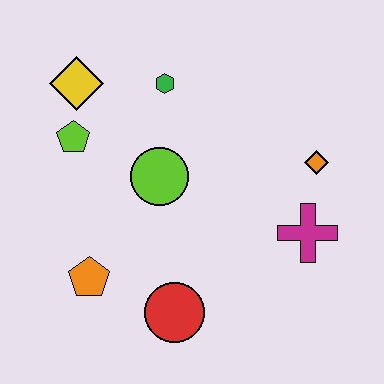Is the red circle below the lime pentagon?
Yes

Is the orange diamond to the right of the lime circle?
Yes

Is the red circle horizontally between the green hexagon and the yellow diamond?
No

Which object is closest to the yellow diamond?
The lime pentagon is closest to the yellow diamond.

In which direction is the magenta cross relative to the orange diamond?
The magenta cross is below the orange diamond.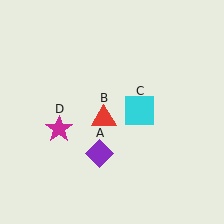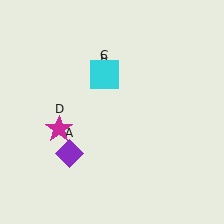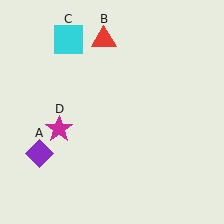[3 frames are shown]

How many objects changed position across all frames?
3 objects changed position: purple diamond (object A), red triangle (object B), cyan square (object C).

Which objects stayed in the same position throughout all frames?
Magenta star (object D) remained stationary.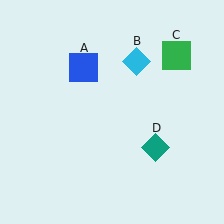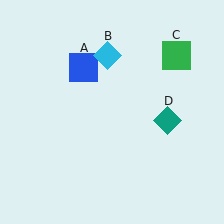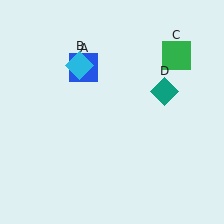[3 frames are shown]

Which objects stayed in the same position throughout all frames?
Blue square (object A) and green square (object C) remained stationary.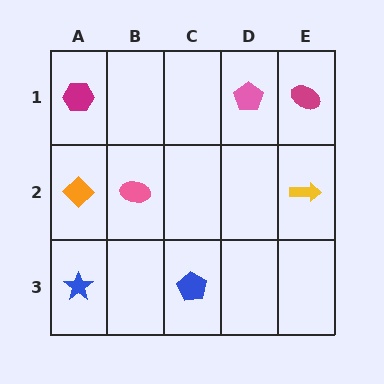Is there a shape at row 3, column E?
No, that cell is empty.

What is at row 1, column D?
A pink pentagon.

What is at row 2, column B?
A pink ellipse.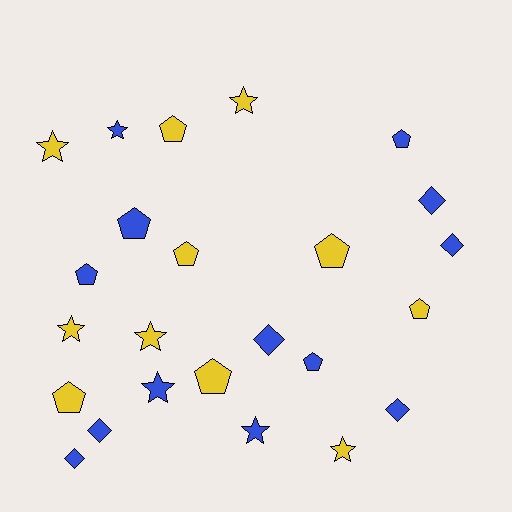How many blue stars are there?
There are 3 blue stars.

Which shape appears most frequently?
Pentagon, with 10 objects.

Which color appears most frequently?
Blue, with 13 objects.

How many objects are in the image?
There are 24 objects.